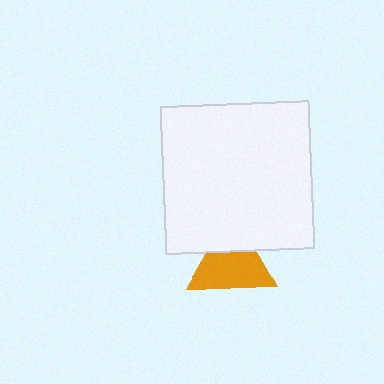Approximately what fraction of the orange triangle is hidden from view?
Roughly 30% of the orange triangle is hidden behind the white square.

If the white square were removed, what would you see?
You would see the complete orange triangle.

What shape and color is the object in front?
The object in front is a white square.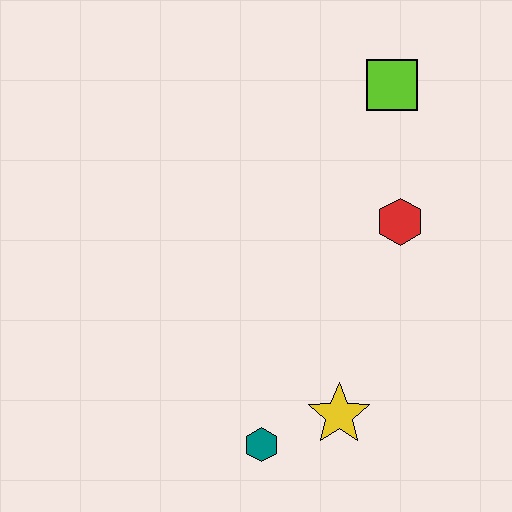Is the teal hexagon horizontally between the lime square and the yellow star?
No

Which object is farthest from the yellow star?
The lime square is farthest from the yellow star.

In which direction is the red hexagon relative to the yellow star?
The red hexagon is above the yellow star.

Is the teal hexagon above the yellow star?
No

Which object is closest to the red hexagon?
The lime square is closest to the red hexagon.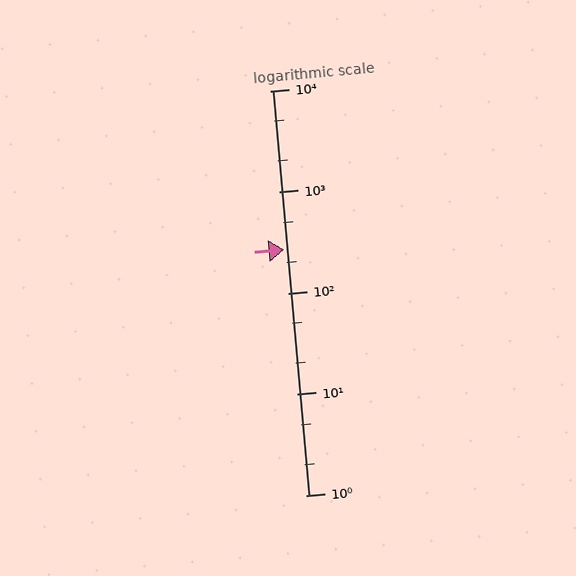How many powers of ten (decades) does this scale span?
The scale spans 4 decades, from 1 to 10000.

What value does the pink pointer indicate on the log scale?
The pointer indicates approximately 270.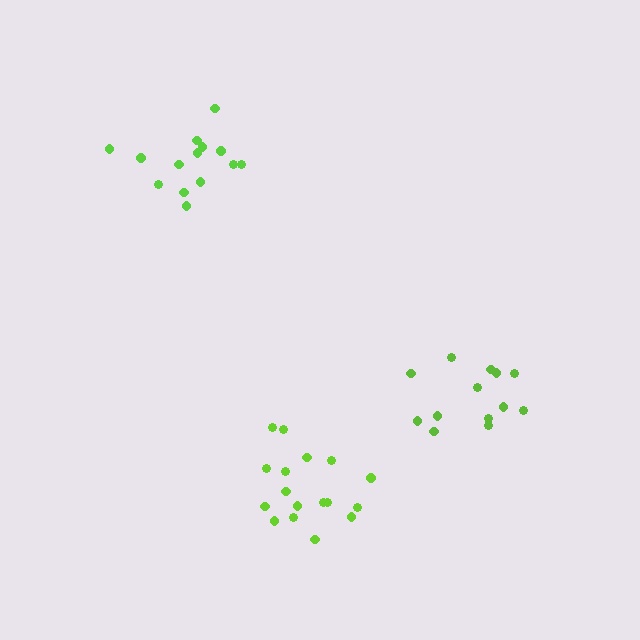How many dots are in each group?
Group 1: 14 dots, Group 2: 17 dots, Group 3: 13 dots (44 total).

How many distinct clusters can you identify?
There are 3 distinct clusters.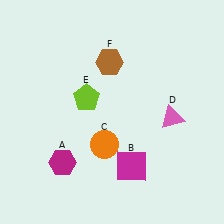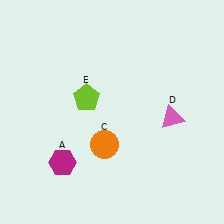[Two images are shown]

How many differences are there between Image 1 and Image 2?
There are 2 differences between the two images.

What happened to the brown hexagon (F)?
The brown hexagon (F) was removed in Image 2. It was in the top-left area of Image 1.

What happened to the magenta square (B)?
The magenta square (B) was removed in Image 2. It was in the bottom-right area of Image 1.